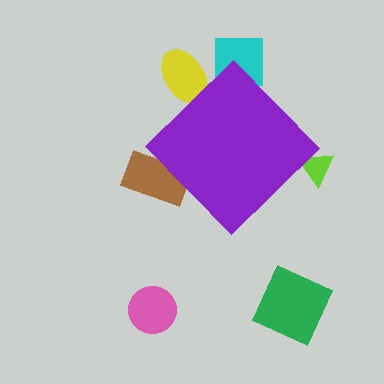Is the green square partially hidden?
No, the green square is fully visible.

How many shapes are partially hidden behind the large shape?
4 shapes are partially hidden.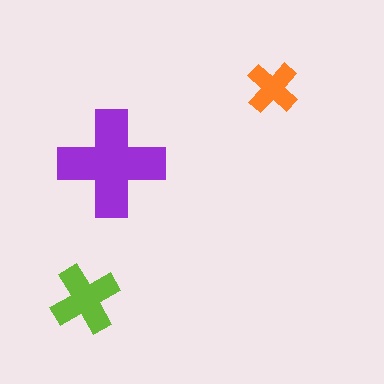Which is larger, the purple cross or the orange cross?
The purple one.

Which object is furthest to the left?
The lime cross is leftmost.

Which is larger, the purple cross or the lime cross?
The purple one.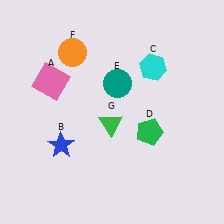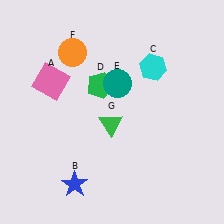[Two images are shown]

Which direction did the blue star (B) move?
The blue star (B) moved down.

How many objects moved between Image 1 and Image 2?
2 objects moved between the two images.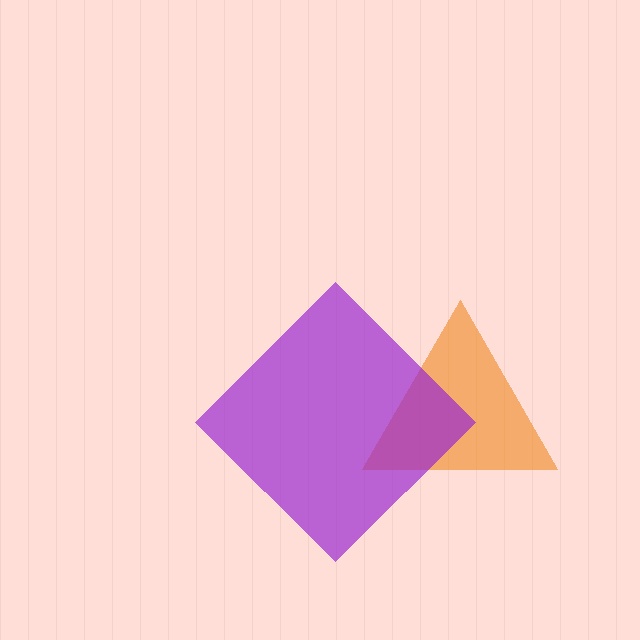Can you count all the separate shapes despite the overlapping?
Yes, there are 2 separate shapes.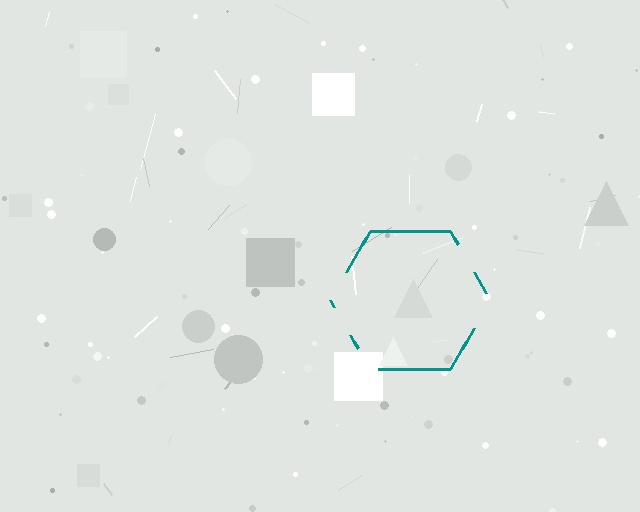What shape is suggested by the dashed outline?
The dashed outline suggests a hexagon.